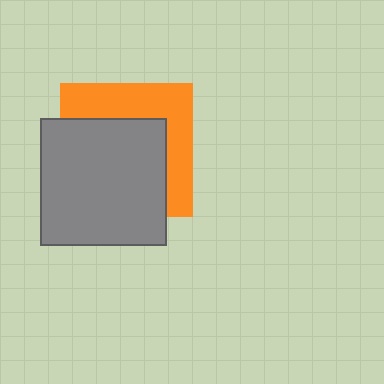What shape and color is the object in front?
The object in front is a gray square.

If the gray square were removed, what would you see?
You would see the complete orange square.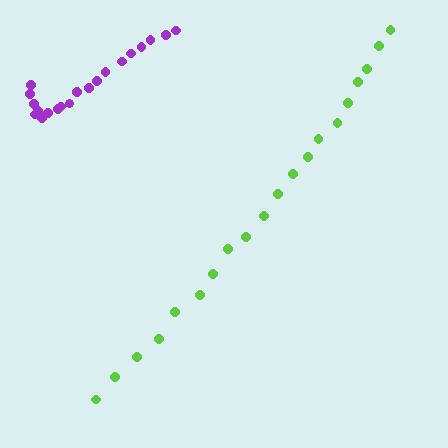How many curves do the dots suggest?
There are 2 distinct paths.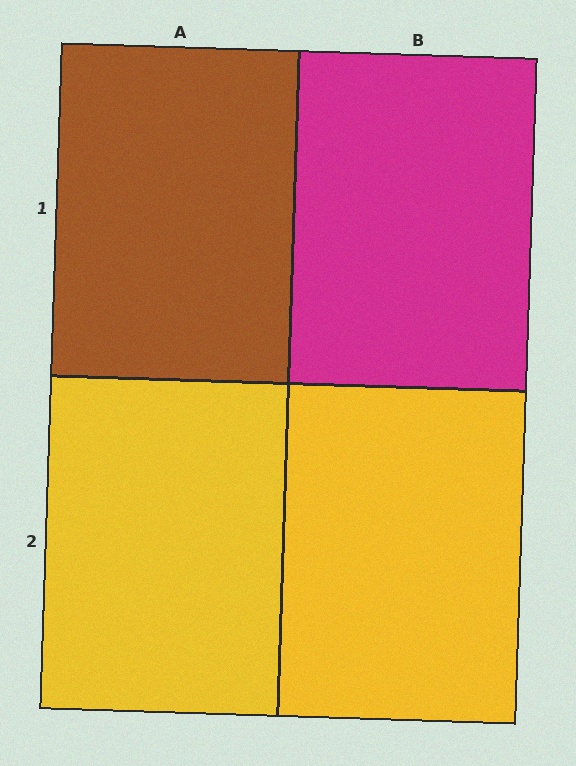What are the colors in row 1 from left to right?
Brown, magenta.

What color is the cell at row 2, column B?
Yellow.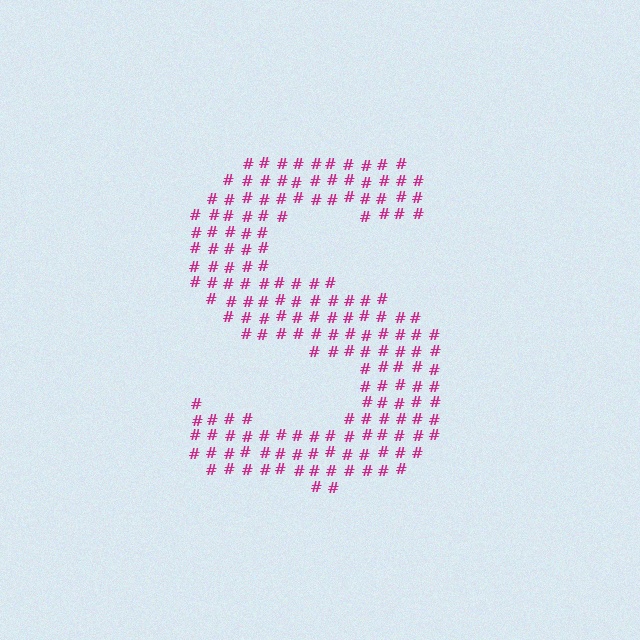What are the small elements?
The small elements are hash symbols.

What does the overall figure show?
The overall figure shows the letter S.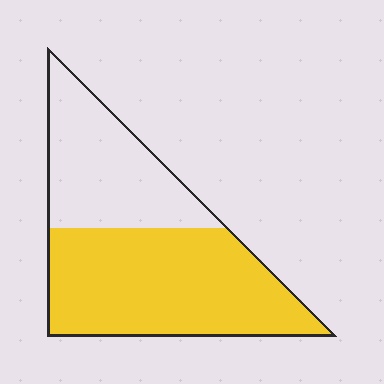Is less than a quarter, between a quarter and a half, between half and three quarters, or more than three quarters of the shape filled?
Between half and three quarters.